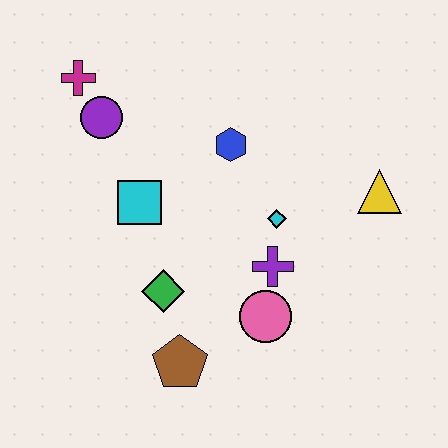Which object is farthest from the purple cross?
The magenta cross is farthest from the purple cross.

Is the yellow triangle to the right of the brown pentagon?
Yes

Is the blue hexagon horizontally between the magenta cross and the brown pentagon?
No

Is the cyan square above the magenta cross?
No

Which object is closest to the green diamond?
The brown pentagon is closest to the green diamond.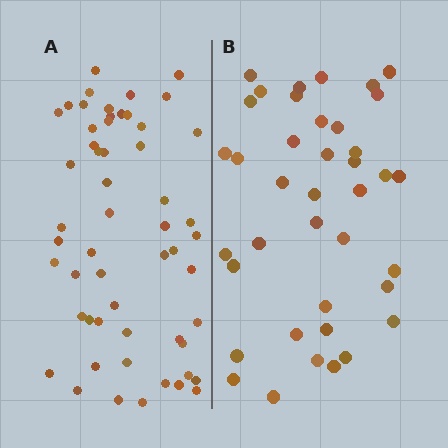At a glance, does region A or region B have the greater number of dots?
Region A (the left region) has more dots.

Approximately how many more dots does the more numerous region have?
Region A has approximately 15 more dots than region B.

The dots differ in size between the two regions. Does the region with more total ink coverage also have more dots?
No. Region B has more total ink coverage because its dots are larger, but region A actually contains more individual dots. Total area can be misleading — the number of items is what matters here.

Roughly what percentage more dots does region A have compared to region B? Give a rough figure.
About 40% more.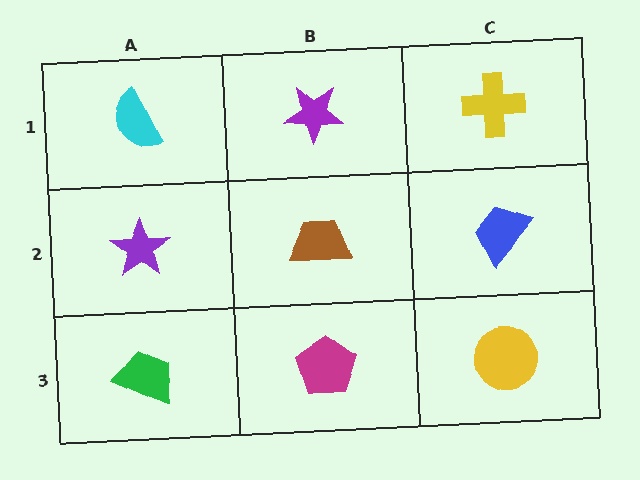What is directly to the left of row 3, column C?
A magenta pentagon.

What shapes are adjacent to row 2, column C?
A yellow cross (row 1, column C), a yellow circle (row 3, column C), a brown trapezoid (row 2, column B).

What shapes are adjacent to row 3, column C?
A blue trapezoid (row 2, column C), a magenta pentagon (row 3, column B).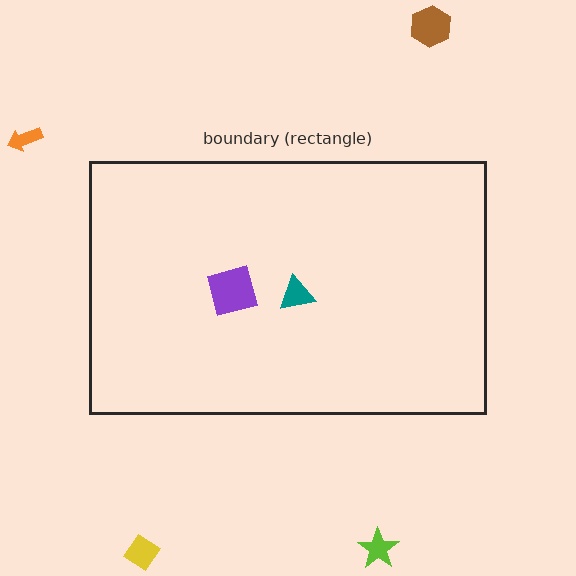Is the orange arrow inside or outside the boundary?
Outside.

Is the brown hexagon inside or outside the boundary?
Outside.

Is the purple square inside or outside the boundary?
Inside.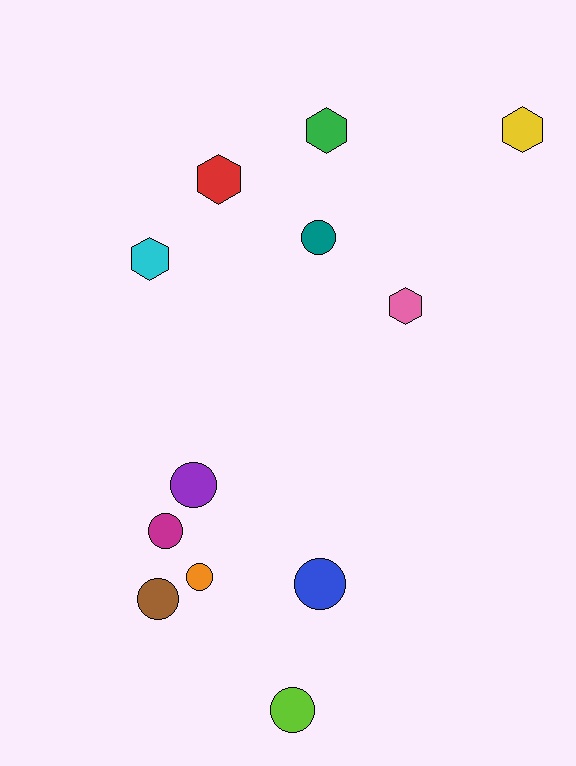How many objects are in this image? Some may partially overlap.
There are 12 objects.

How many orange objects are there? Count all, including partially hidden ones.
There is 1 orange object.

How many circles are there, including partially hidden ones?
There are 7 circles.